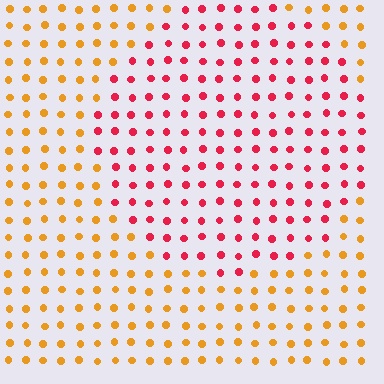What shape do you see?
I see a circle.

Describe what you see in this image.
The image is filled with small orange elements in a uniform arrangement. A circle-shaped region is visible where the elements are tinted to a slightly different hue, forming a subtle color boundary.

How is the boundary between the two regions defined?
The boundary is defined purely by a slight shift in hue (about 50 degrees). Spacing, size, and orientation are identical on both sides.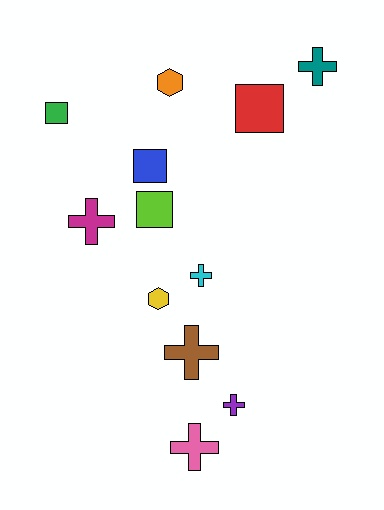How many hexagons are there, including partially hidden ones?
There are 2 hexagons.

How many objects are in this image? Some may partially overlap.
There are 12 objects.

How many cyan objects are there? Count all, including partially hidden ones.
There is 1 cyan object.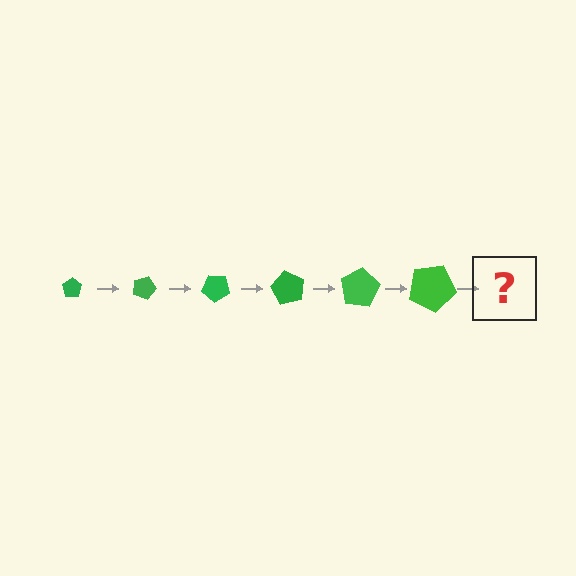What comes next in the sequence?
The next element should be a pentagon, larger than the previous one and rotated 120 degrees from the start.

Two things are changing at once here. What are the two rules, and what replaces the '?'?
The two rules are that the pentagon grows larger each step and it rotates 20 degrees each step. The '?' should be a pentagon, larger than the previous one and rotated 120 degrees from the start.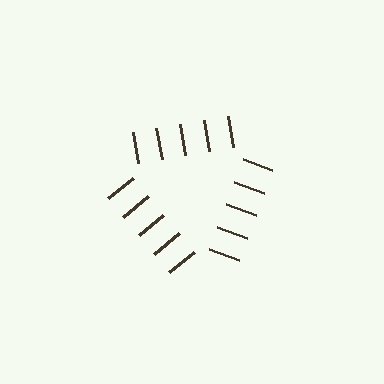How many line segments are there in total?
15 — 5 along each of the 3 edges.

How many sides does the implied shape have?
3 sides — the line-ends trace a triangle.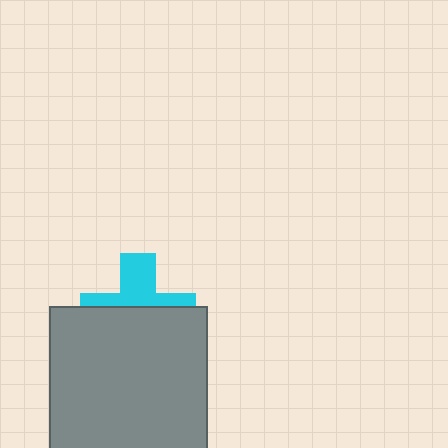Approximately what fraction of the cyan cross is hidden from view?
Roughly 60% of the cyan cross is hidden behind the gray rectangle.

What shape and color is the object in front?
The object in front is a gray rectangle.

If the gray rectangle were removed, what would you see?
You would see the complete cyan cross.